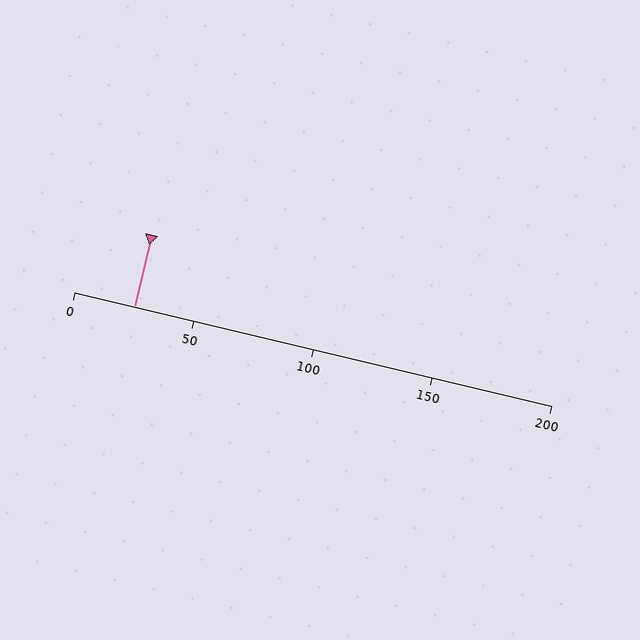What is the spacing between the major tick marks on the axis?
The major ticks are spaced 50 apart.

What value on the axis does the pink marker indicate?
The marker indicates approximately 25.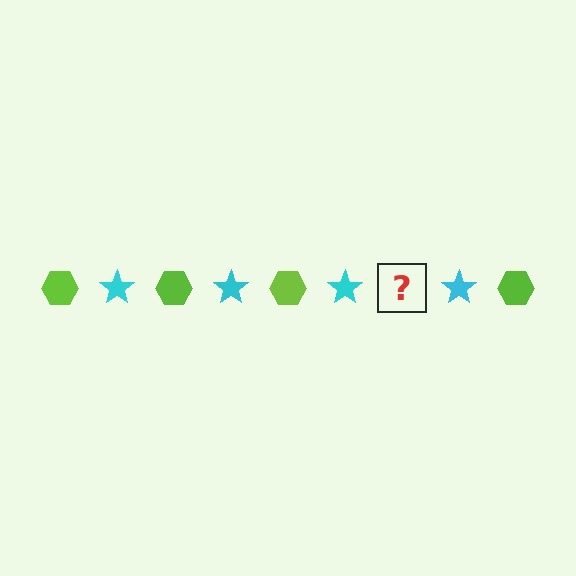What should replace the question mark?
The question mark should be replaced with a lime hexagon.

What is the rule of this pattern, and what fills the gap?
The rule is that the pattern alternates between lime hexagon and cyan star. The gap should be filled with a lime hexagon.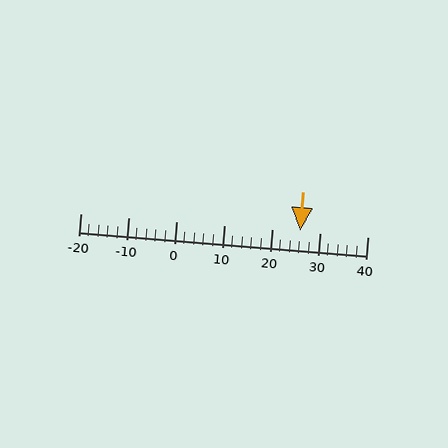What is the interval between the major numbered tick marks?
The major tick marks are spaced 10 units apart.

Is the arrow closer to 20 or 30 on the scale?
The arrow is closer to 30.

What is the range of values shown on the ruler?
The ruler shows values from -20 to 40.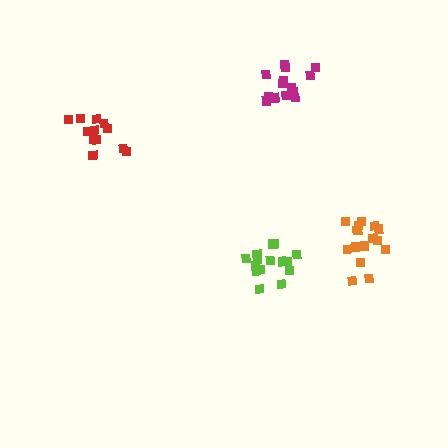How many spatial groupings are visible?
There are 4 spatial groupings.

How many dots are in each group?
Group 1: 15 dots, Group 2: 16 dots, Group 3: 12 dots, Group 4: 15 dots (58 total).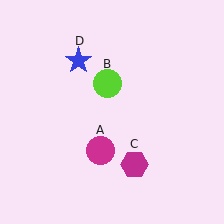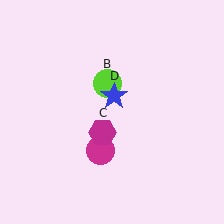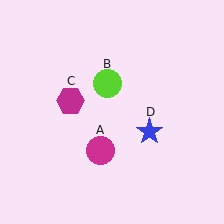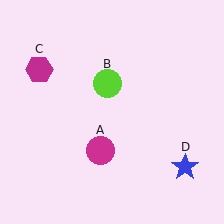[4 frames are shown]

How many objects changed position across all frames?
2 objects changed position: magenta hexagon (object C), blue star (object D).